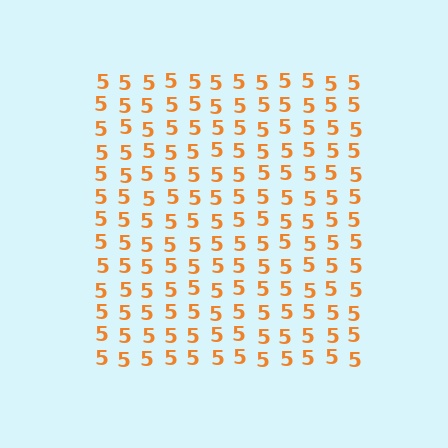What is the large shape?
The large shape is a square.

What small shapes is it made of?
It is made of small digit 5's.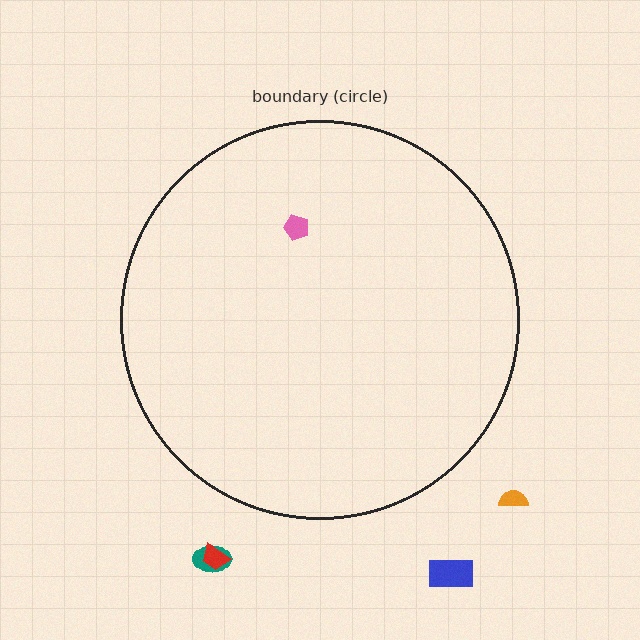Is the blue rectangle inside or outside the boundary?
Outside.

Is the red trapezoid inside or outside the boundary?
Outside.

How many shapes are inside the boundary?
1 inside, 4 outside.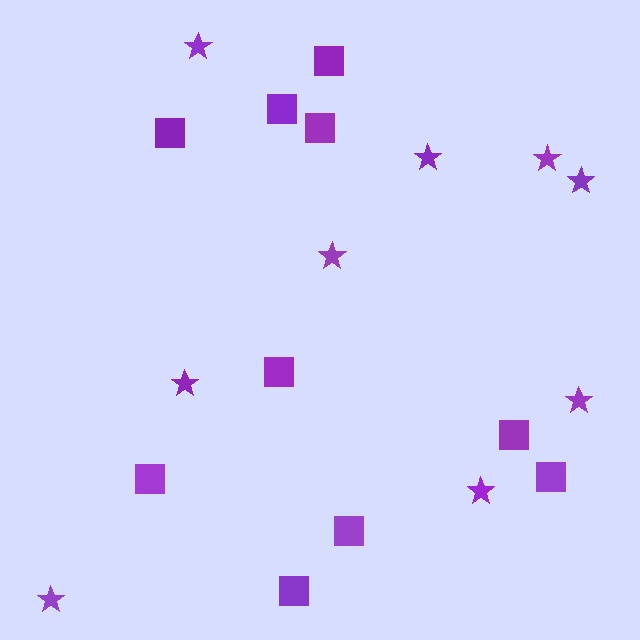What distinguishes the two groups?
There are 2 groups: one group of stars (9) and one group of squares (10).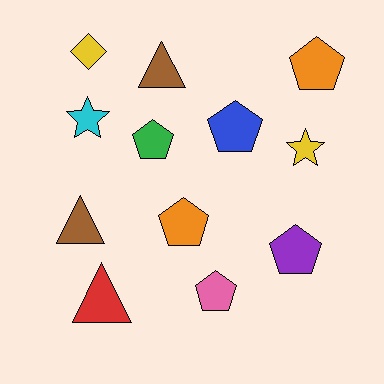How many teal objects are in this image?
There are no teal objects.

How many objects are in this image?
There are 12 objects.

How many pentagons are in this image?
There are 6 pentagons.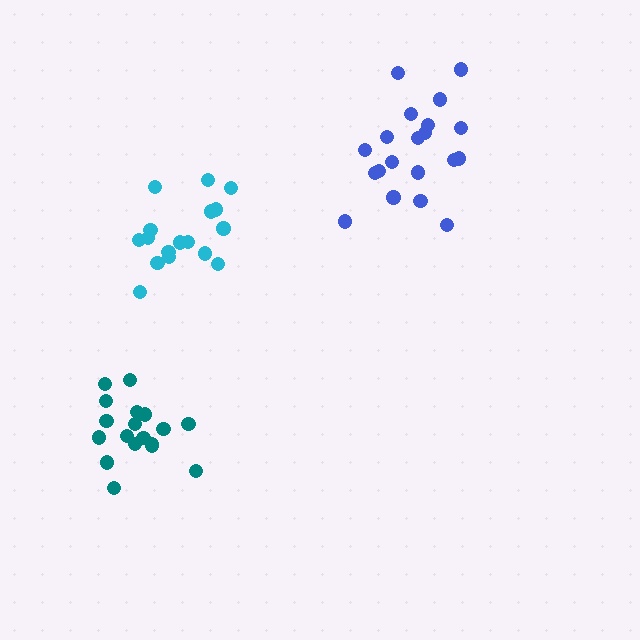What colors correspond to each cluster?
The clusters are colored: blue, teal, cyan.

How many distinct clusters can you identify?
There are 3 distinct clusters.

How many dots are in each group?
Group 1: 20 dots, Group 2: 18 dots, Group 3: 17 dots (55 total).